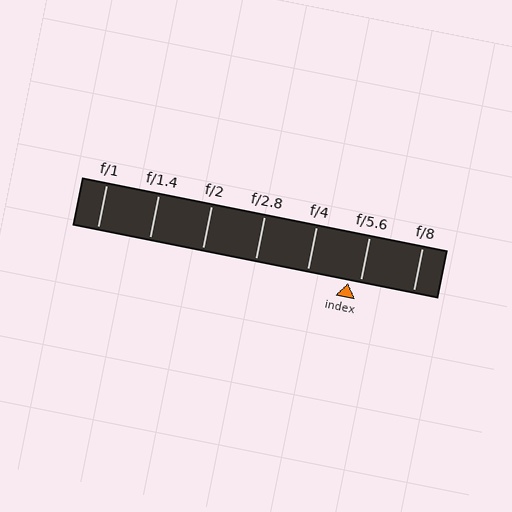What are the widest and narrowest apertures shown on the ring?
The widest aperture shown is f/1 and the narrowest is f/8.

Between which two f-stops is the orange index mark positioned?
The index mark is between f/4 and f/5.6.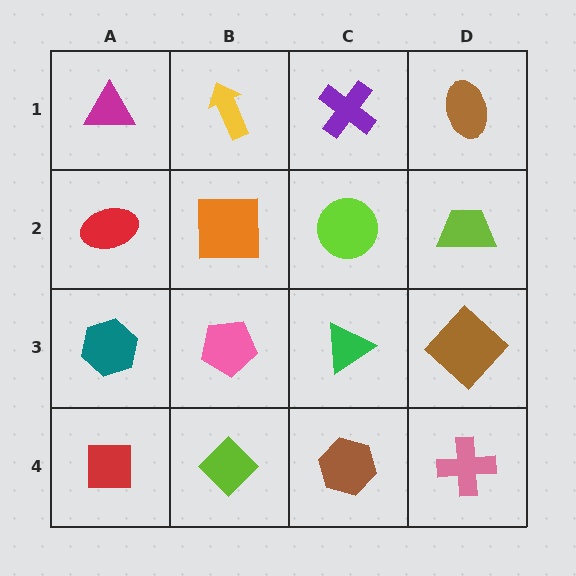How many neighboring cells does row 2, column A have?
3.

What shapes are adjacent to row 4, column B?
A pink pentagon (row 3, column B), a red square (row 4, column A), a brown hexagon (row 4, column C).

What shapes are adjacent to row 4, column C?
A green triangle (row 3, column C), a lime diamond (row 4, column B), a pink cross (row 4, column D).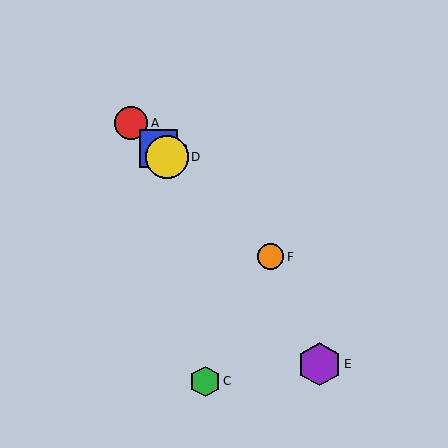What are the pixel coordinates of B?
Object B is at (158, 149).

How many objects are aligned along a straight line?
4 objects (A, B, D, F) are aligned along a straight line.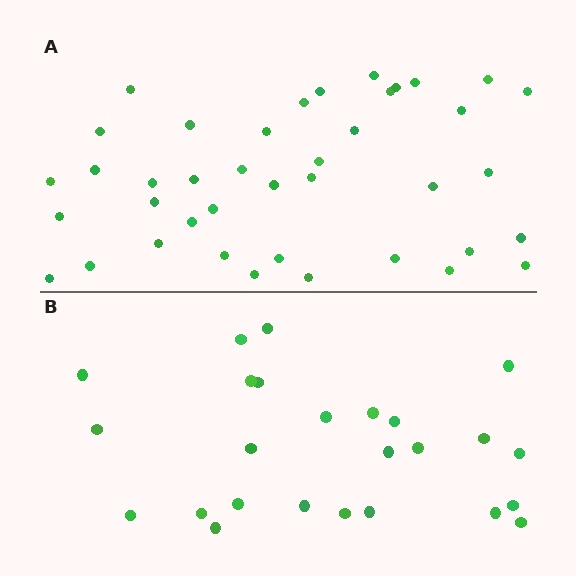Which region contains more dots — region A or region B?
Region A (the top region) has more dots.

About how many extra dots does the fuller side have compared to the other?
Region A has approximately 15 more dots than region B.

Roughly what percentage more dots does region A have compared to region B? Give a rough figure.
About 60% more.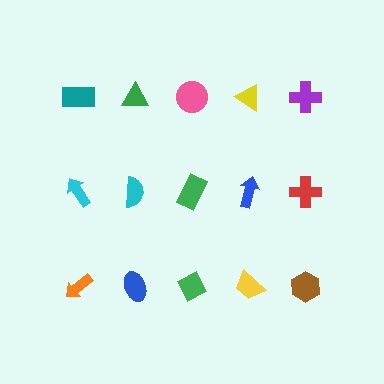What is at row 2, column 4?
A blue arrow.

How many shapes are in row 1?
5 shapes.